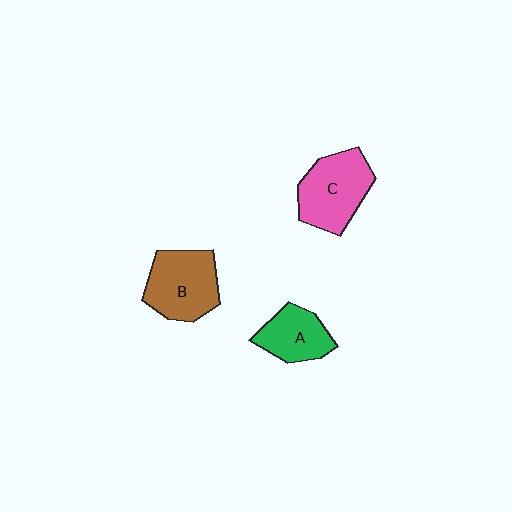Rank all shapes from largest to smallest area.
From largest to smallest: C (pink), B (brown), A (green).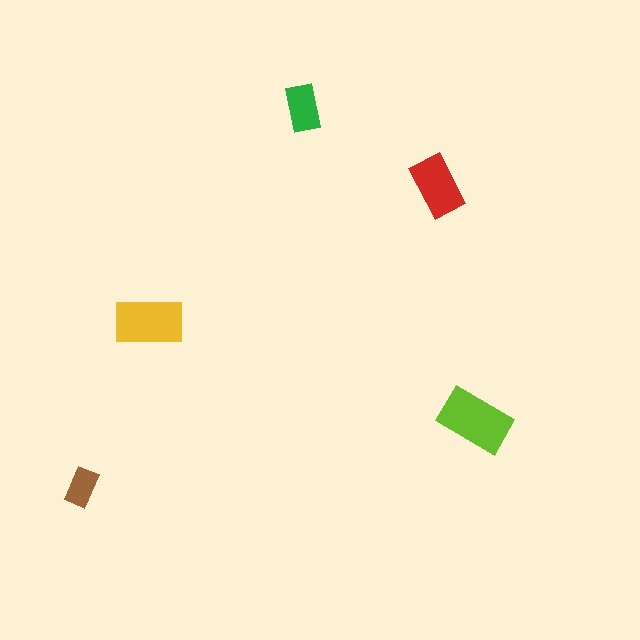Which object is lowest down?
The brown rectangle is bottommost.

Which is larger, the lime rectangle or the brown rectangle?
The lime one.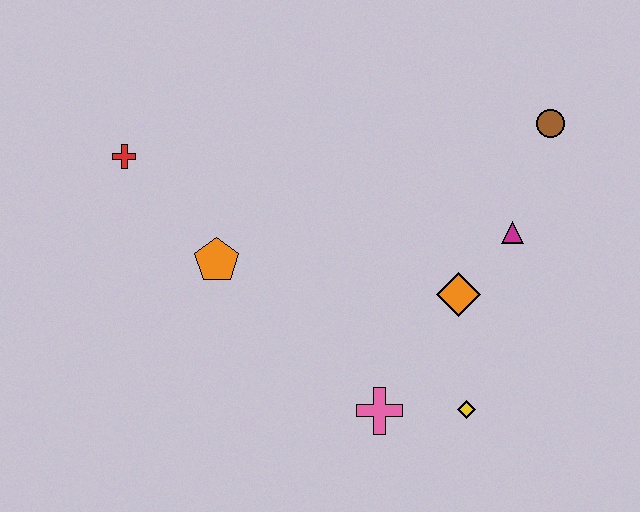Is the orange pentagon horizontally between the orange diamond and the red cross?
Yes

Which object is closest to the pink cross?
The yellow diamond is closest to the pink cross.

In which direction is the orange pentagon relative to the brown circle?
The orange pentagon is to the left of the brown circle.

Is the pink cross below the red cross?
Yes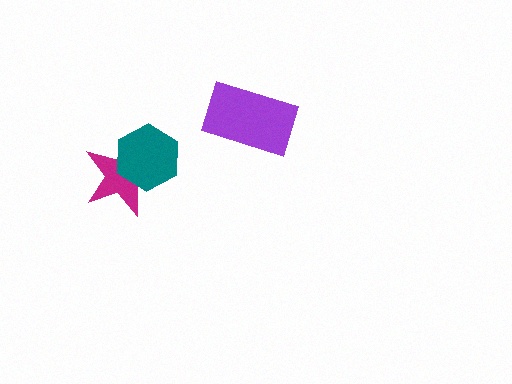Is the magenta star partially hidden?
Yes, it is partially covered by another shape.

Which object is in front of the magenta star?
The teal hexagon is in front of the magenta star.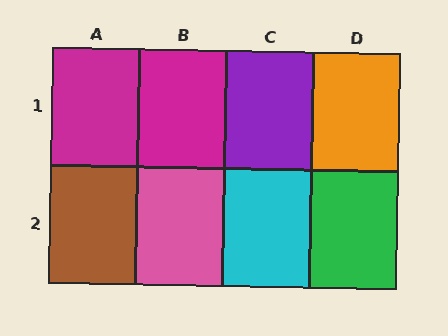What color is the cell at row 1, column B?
Magenta.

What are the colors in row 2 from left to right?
Brown, pink, cyan, green.